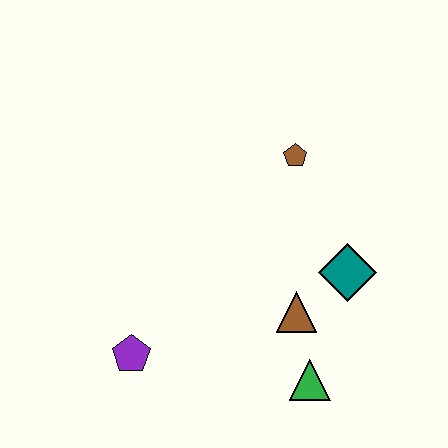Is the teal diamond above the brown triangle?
Yes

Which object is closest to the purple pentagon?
The brown triangle is closest to the purple pentagon.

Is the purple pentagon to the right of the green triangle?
No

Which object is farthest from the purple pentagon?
The brown pentagon is farthest from the purple pentagon.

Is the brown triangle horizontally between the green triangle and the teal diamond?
No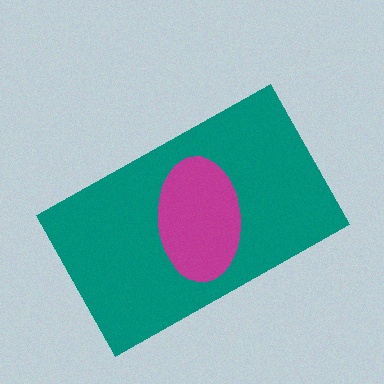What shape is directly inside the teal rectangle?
The magenta ellipse.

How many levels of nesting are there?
2.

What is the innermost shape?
The magenta ellipse.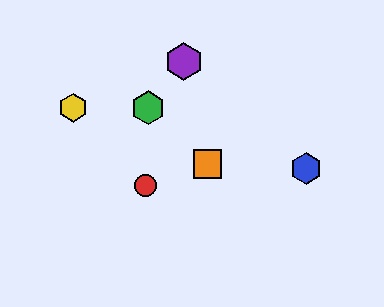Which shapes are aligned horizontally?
The green hexagon, the yellow hexagon are aligned horizontally.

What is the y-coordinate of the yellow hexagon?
The yellow hexagon is at y≈108.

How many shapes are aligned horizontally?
2 shapes (the green hexagon, the yellow hexagon) are aligned horizontally.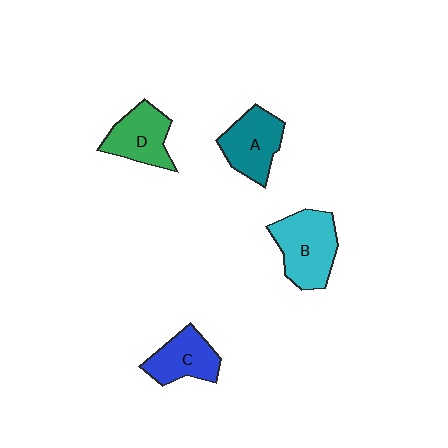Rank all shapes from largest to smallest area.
From largest to smallest: B (cyan), A (teal), D (green), C (blue).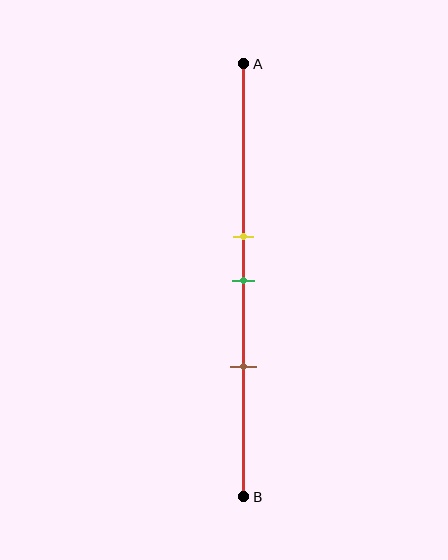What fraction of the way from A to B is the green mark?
The green mark is approximately 50% (0.5) of the way from A to B.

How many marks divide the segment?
There are 3 marks dividing the segment.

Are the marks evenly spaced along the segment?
Yes, the marks are approximately evenly spaced.